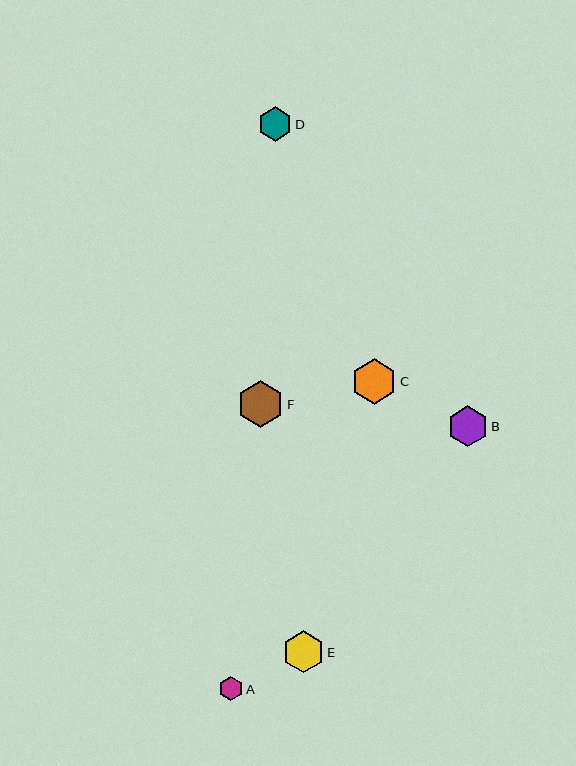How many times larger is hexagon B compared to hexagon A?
Hexagon B is approximately 1.7 times the size of hexagon A.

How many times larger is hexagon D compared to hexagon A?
Hexagon D is approximately 1.4 times the size of hexagon A.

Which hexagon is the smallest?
Hexagon A is the smallest with a size of approximately 25 pixels.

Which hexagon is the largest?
Hexagon F is the largest with a size of approximately 47 pixels.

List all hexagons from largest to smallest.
From largest to smallest: F, C, E, B, D, A.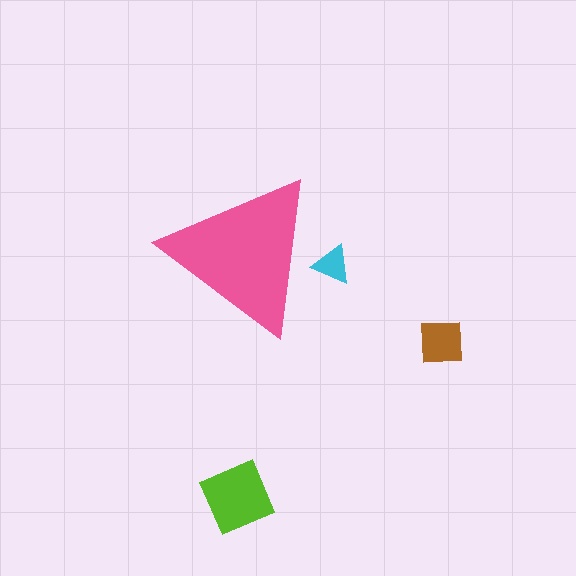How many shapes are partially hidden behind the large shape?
1 shape is partially hidden.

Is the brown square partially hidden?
No, the brown square is fully visible.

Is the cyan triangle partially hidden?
Yes, the cyan triangle is partially hidden behind the pink triangle.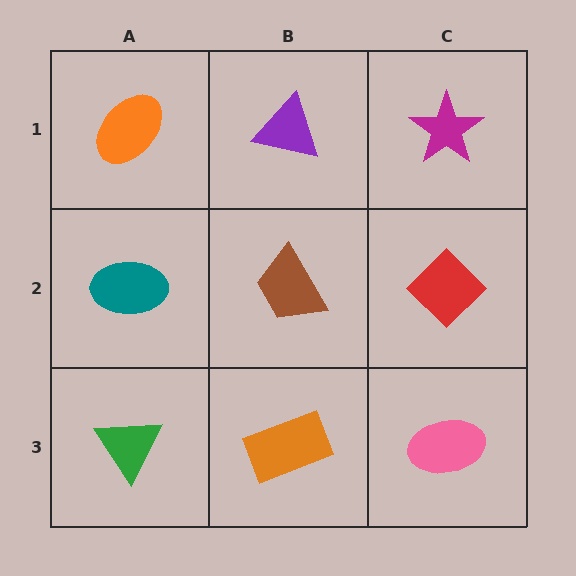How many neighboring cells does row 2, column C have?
3.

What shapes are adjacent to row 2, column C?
A magenta star (row 1, column C), a pink ellipse (row 3, column C), a brown trapezoid (row 2, column B).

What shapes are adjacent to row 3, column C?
A red diamond (row 2, column C), an orange rectangle (row 3, column B).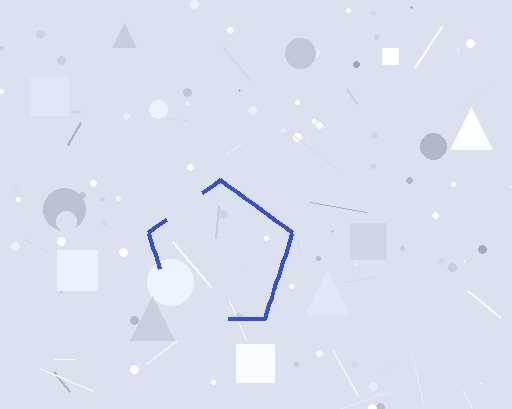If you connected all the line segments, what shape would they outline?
They would outline a pentagon.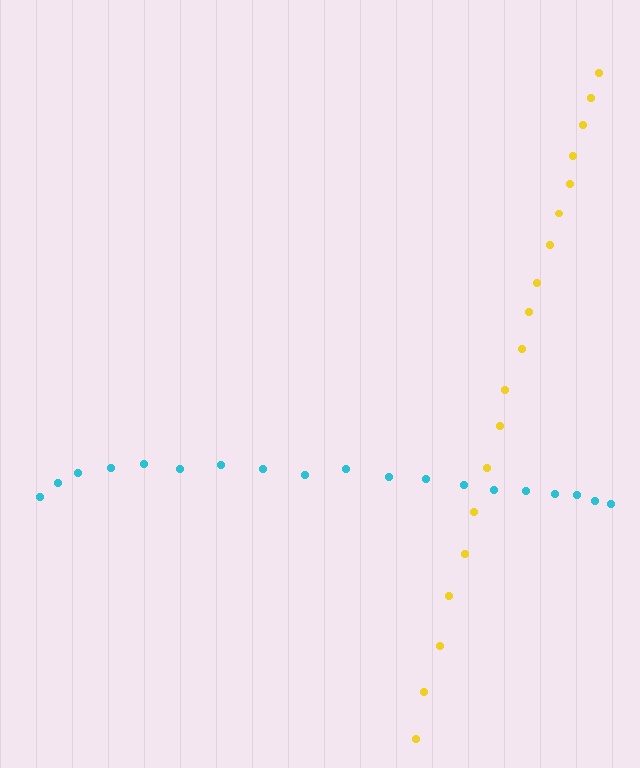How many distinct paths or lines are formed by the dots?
There are 2 distinct paths.